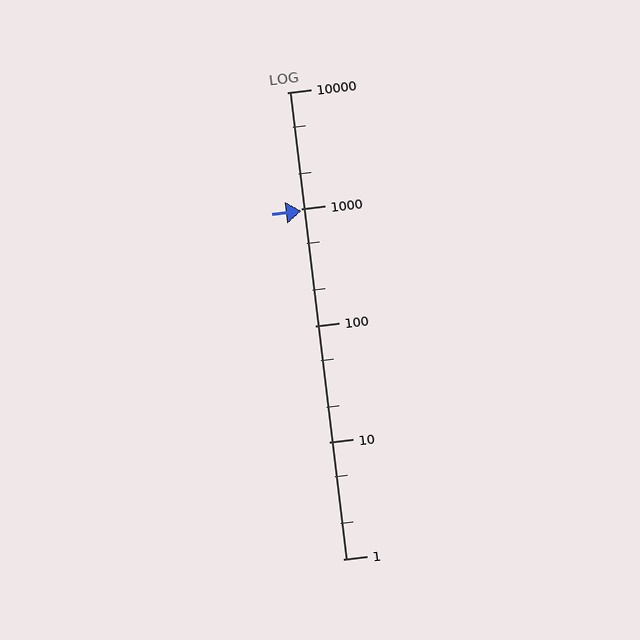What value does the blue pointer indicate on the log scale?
The pointer indicates approximately 960.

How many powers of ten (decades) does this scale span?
The scale spans 4 decades, from 1 to 10000.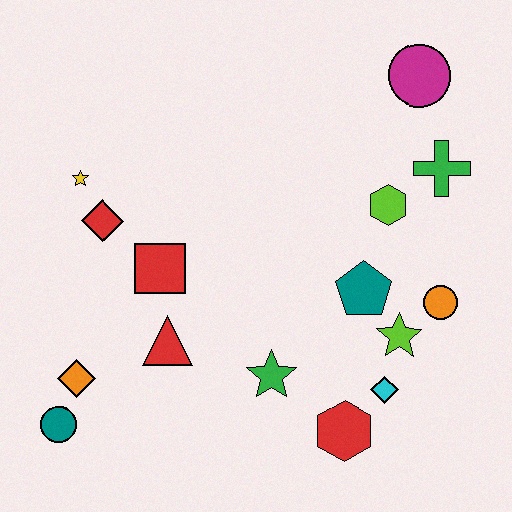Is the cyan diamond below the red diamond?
Yes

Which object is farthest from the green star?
The magenta circle is farthest from the green star.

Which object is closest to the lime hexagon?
The green cross is closest to the lime hexagon.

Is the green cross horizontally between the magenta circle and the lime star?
No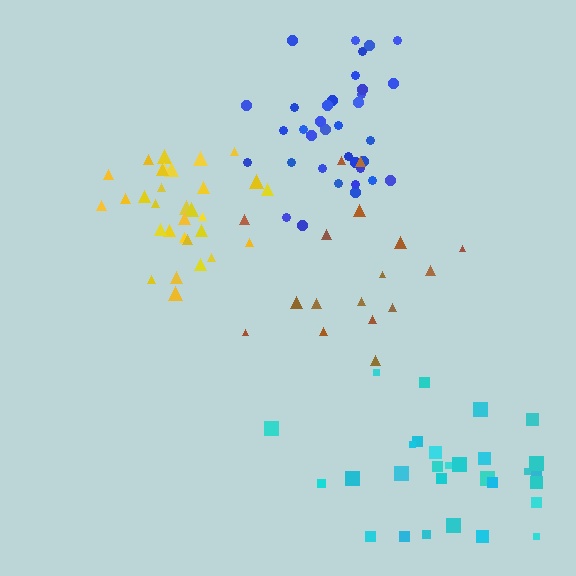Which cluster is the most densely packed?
Yellow.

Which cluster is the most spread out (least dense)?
Brown.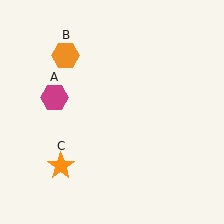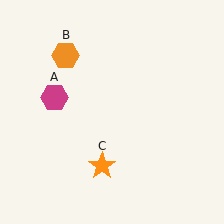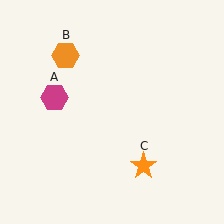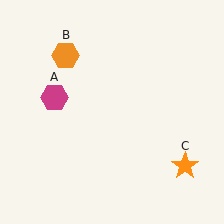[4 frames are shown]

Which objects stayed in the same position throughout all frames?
Magenta hexagon (object A) and orange hexagon (object B) remained stationary.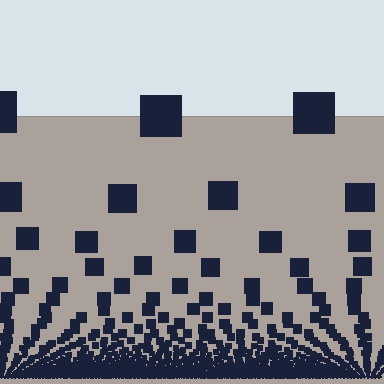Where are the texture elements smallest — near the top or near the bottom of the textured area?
Near the bottom.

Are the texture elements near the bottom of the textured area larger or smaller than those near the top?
Smaller. The gradient is inverted — elements near the bottom are smaller and denser.